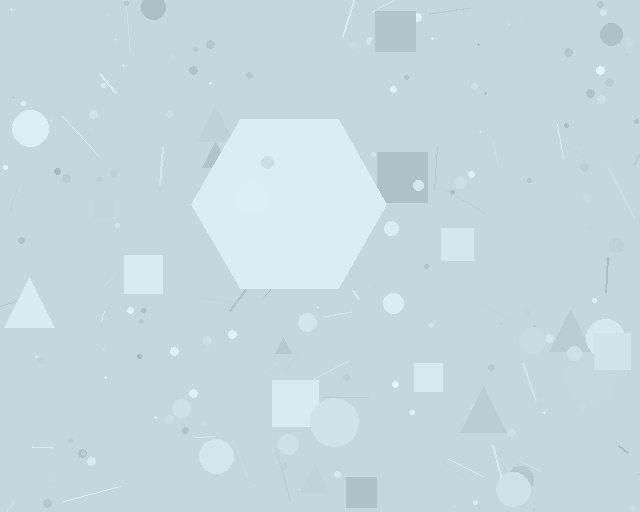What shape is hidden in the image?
A hexagon is hidden in the image.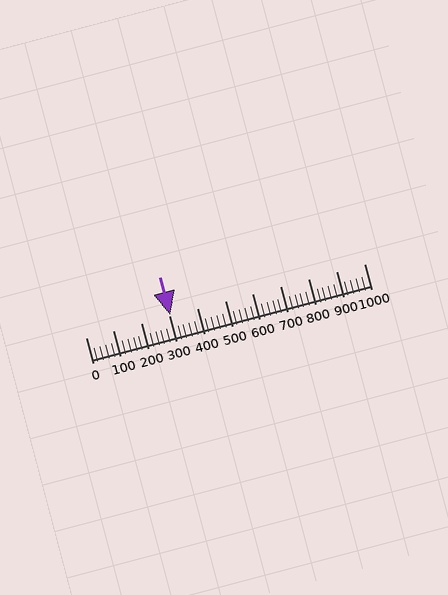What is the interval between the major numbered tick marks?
The major tick marks are spaced 100 units apart.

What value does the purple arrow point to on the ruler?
The purple arrow points to approximately 302.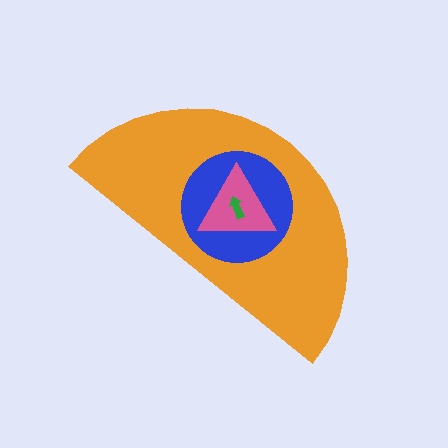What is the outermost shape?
The orange semicircle.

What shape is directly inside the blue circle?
The pink triangle.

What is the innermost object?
The green arrow.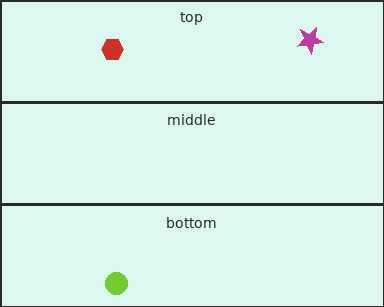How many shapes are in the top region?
2.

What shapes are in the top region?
The magenta star, the red hexagon.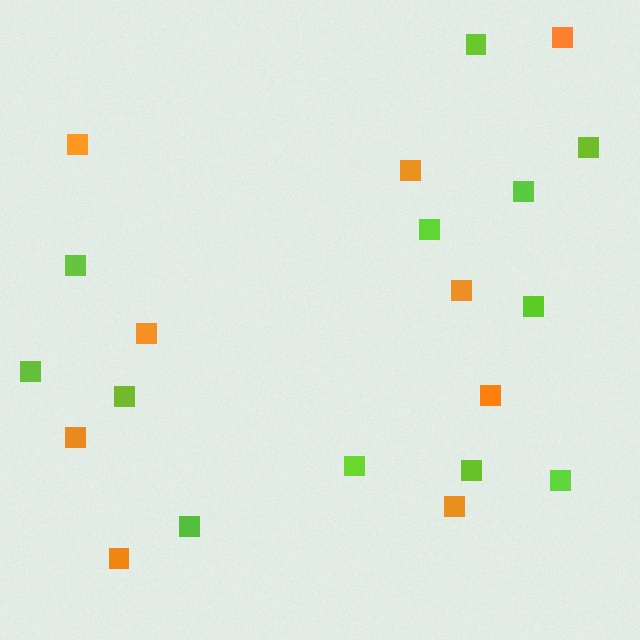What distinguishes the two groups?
There are 2 groups: one group of lime squares (12) and one group of orange squares (9).